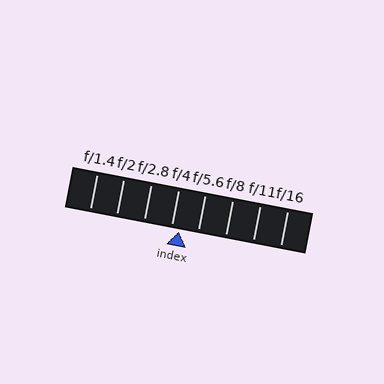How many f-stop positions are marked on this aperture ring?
There are 8 f-stop positions marked.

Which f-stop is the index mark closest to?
The index mark is closest to f/4.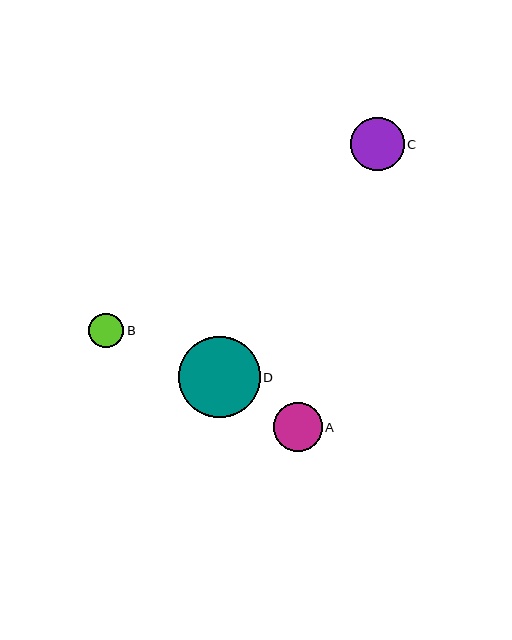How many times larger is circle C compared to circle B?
Circle C is approximately 1.5 times the size of circle B.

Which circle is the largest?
Circle D is the largest with a size of approximately 81 pixels.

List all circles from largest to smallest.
From largest to smallest: D, C, A, B.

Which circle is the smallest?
Circle B is the smallest with a size of approximately 35 pixels.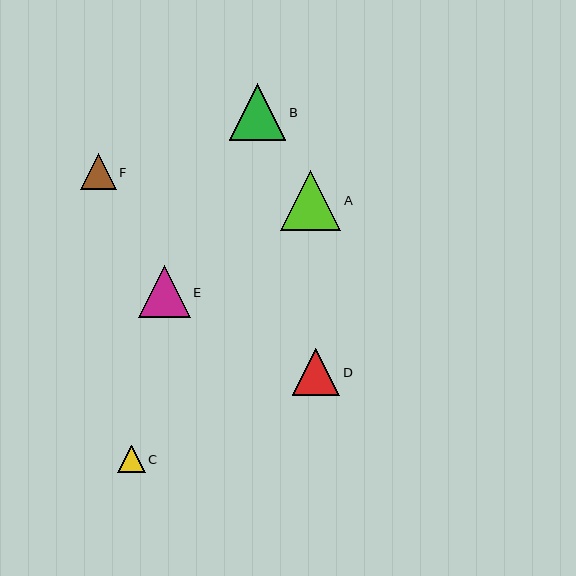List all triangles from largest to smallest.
From largest to smallest: A, B, E, D, F, C.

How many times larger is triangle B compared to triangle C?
Triangle B is approximately 2.1 times the size of triangle C.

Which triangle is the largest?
Triangle A is the largest with a size of approximately 60 pixels.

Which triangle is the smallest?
Triangle C is the smallest with a size of approximately 27 pixels.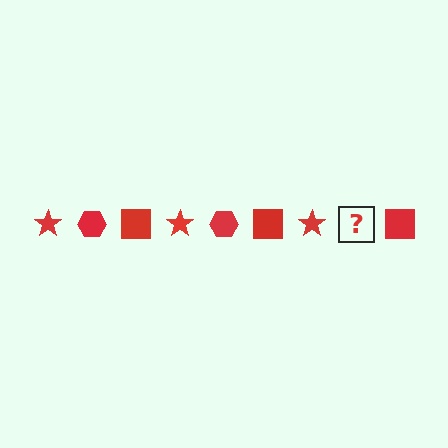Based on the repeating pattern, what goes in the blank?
The blank should be a red hexagon.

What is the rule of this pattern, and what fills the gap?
The rule is that the pattern cycles through star, hexagon, square shapes in red. The gap should be filled with a red hexagon.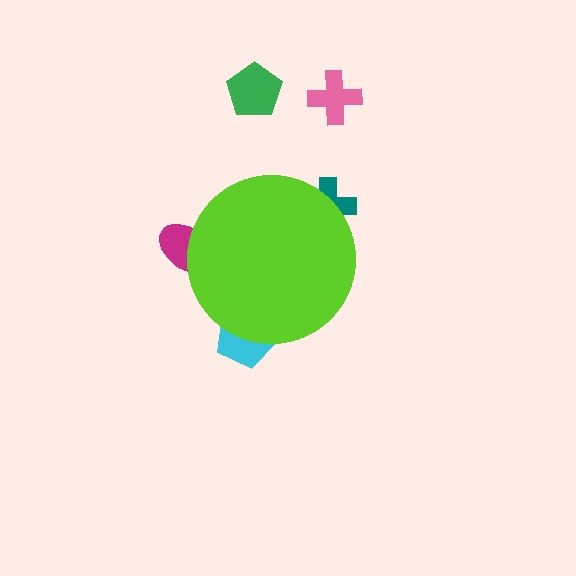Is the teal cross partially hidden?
Yes, the teal cross is partially hidden behind the lime circle.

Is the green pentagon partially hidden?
No, the green pentagon is fully visible.